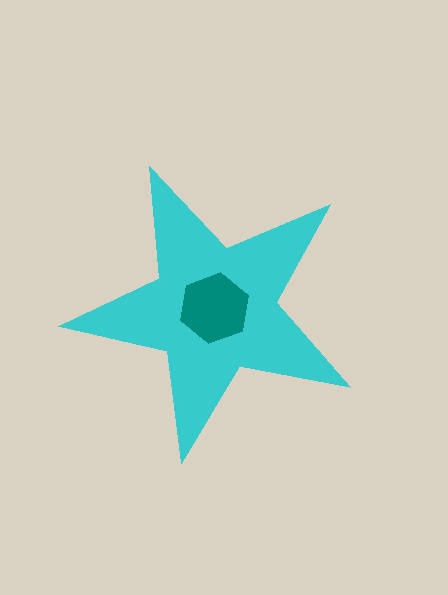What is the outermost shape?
The cyan star.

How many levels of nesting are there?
2.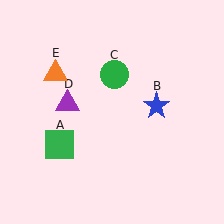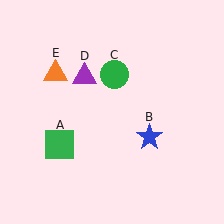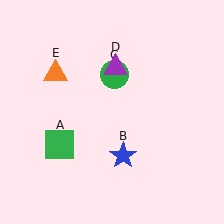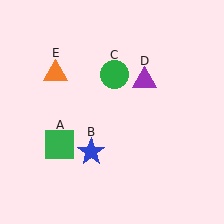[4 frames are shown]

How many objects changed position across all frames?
2 objects changed position: blue star (object B), purple triangle (object D).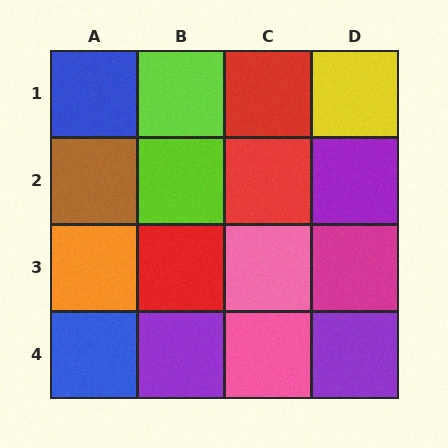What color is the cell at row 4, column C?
Pink.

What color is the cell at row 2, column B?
Lime.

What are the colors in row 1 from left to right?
Blue, lime, red, yellow.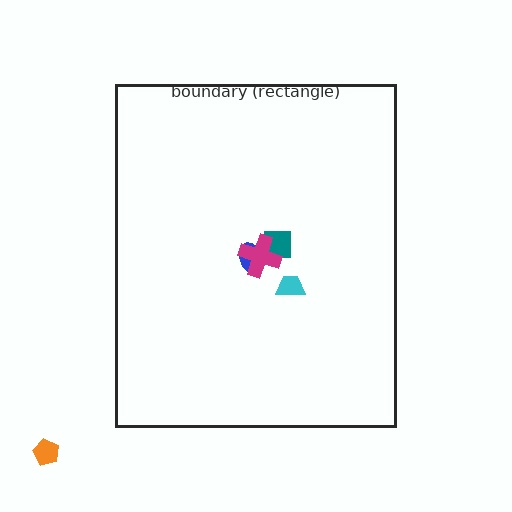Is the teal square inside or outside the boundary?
Inside.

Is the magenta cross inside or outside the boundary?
Inside.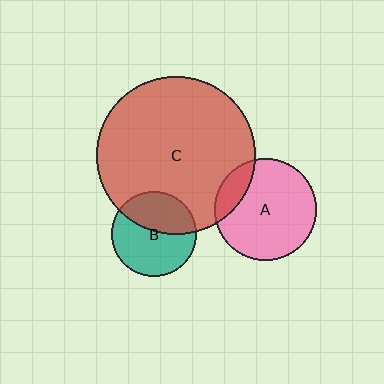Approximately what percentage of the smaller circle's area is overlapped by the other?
Approximately 15%.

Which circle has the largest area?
Circle C (red).